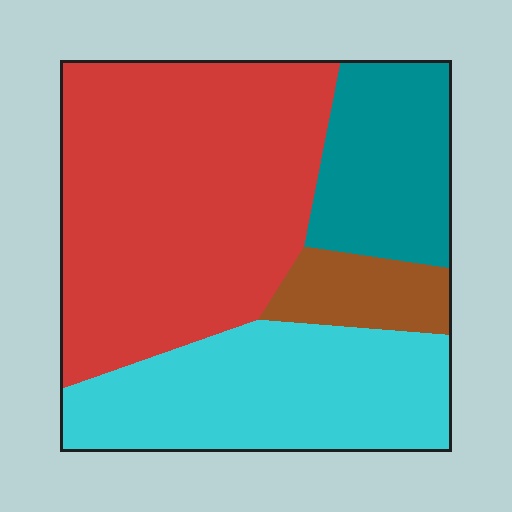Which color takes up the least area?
Brown, at roughly 10%.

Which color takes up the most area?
Red, at roughly 45%.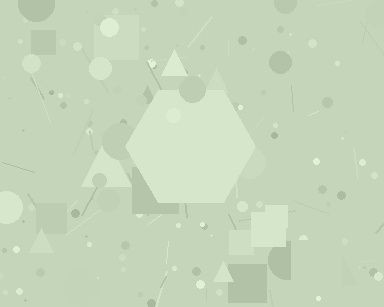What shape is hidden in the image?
A hexagon is hidden in the image.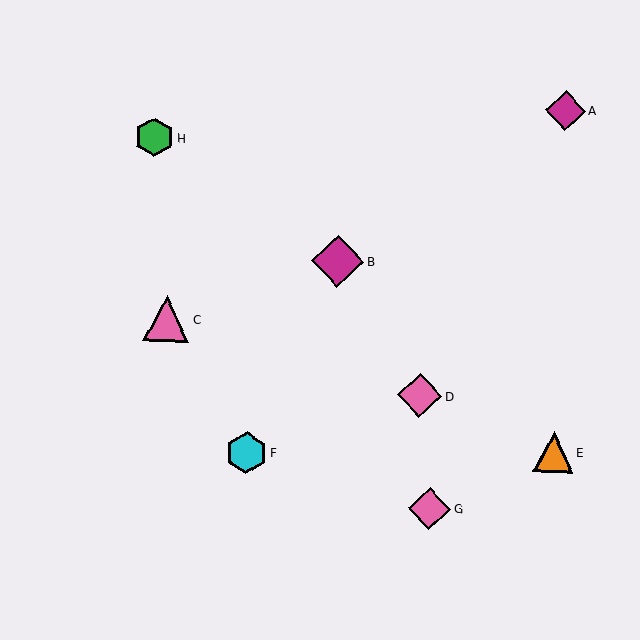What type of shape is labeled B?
Shape B is a magenta diamond.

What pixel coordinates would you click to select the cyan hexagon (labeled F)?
Click at (246, 453) to select the cyan hexagon F.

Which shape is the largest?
The magenta diamond (labeled B) is the largest.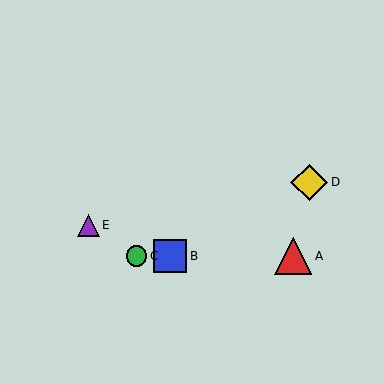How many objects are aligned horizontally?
3 objects (A, B, C) are aligned horizontally.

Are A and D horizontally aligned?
No, A is at y≈256 and D is at y≈182.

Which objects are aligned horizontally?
Objects A, B, C are aligned horizontally.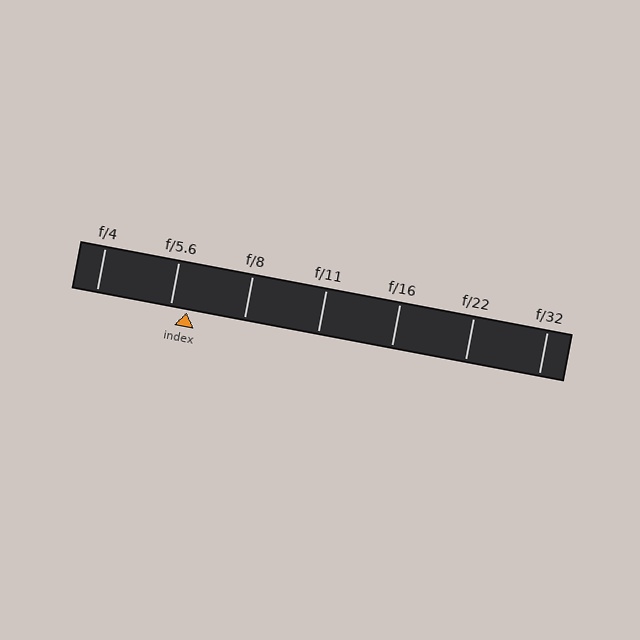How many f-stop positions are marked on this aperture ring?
There are 7 f-stop positions marked.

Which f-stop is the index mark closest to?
The index mark is closest to f/5.6.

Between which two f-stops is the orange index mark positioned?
The index mark is between f/5.6 and f/8.